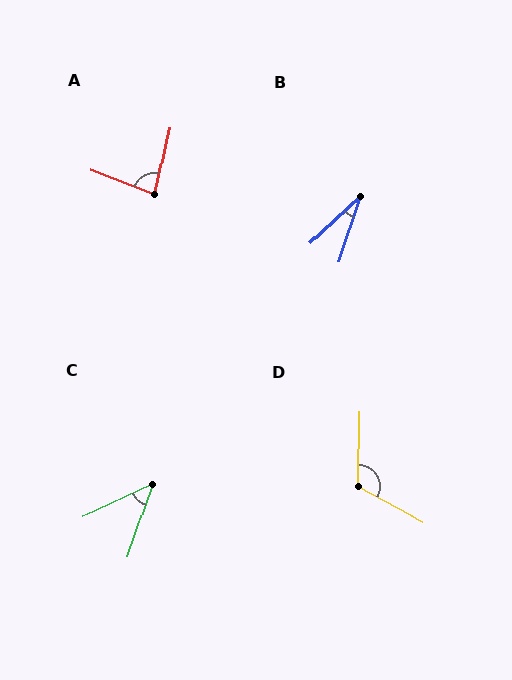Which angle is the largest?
D, at approximately 118 degrees.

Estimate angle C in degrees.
Approximately 46 degrees.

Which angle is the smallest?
B, at approximately 29 degrees.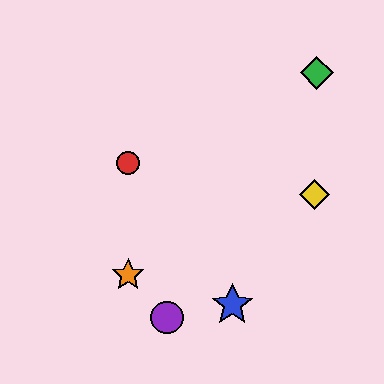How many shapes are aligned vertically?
2 shapes (the red circle, the orange star) are aligned vertically.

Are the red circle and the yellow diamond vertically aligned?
No, the red circle is at x≈128 and the yellow diamond is at x≈315.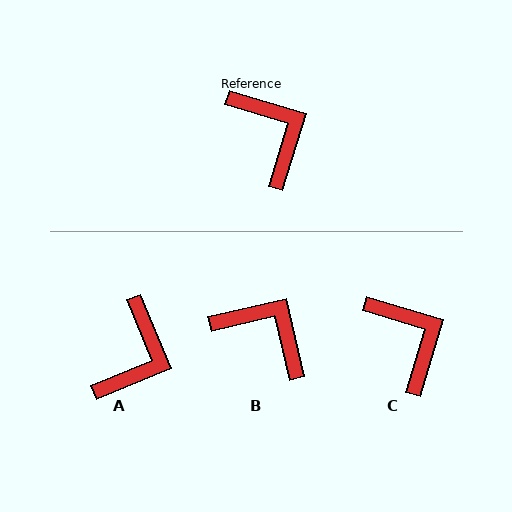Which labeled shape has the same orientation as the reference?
C.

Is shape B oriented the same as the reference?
No, it is off by about 30 degrees.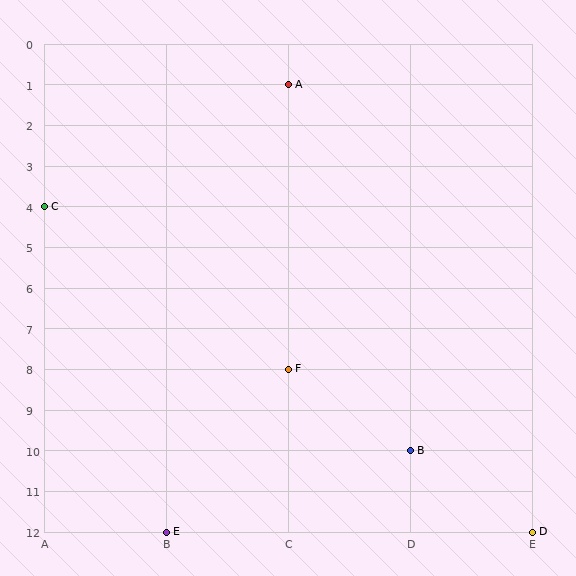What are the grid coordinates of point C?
Point C is at grid coordinates (A, 4).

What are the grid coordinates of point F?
Point F is at grid coordinates (C, 8).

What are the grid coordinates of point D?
Point D is at grid coordinates (E, 12).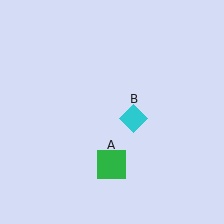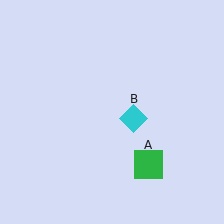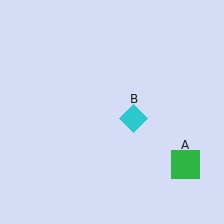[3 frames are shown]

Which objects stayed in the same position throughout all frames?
Cyan diamond (object B) remained stationary.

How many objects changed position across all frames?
1 object changed position: green square (object A).